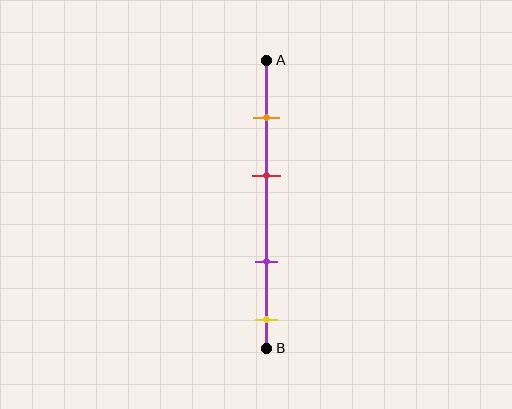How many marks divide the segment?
There are 4 marks dividing the segment.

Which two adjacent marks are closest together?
The orange and red marks are the closest adjacent pair.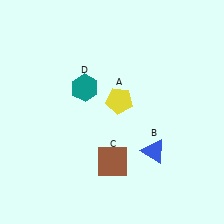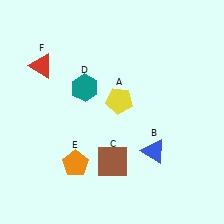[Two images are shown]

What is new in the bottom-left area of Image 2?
An orange pentagon (E) was added in the bottom-left area of Image 2.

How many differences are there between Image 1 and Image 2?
There are 2 differences between the two images.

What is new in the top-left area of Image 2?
A red triangle (F) was added in the top-left area of Image 2.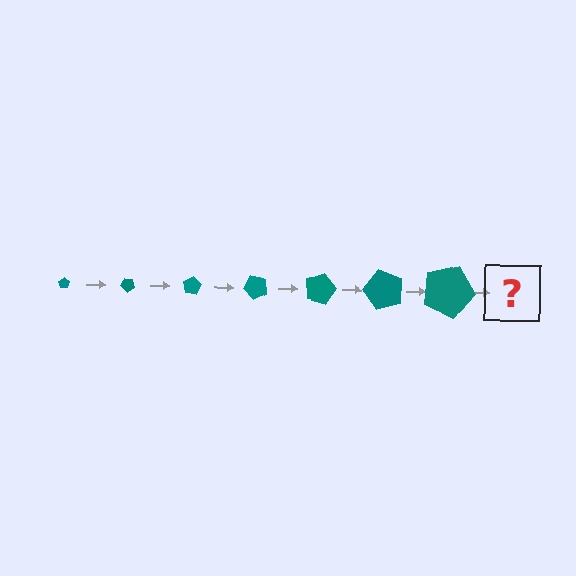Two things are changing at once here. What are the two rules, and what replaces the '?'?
The two rules are that the pentagon grows larger each step and it rotates 40 degrees each step. The '?' should be a pentagon, larger than the previous one and rotated 280 degrees from the start.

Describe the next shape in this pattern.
It should be a pentagon, larger than the previous one and rotated 280 degrees from the start.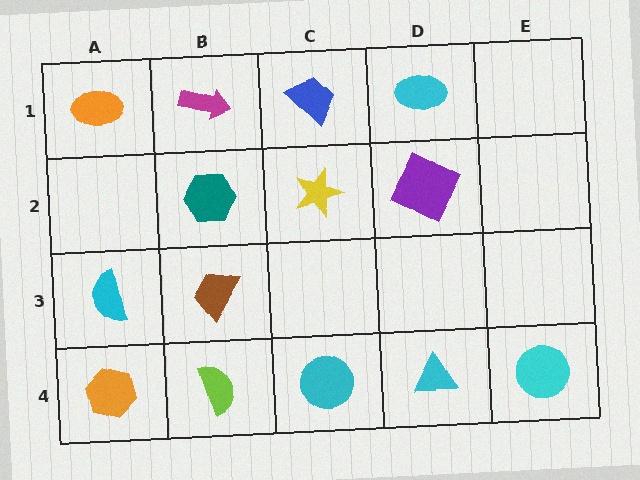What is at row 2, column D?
A purple square.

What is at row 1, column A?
An orange ellipse.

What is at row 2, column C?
A yellow star.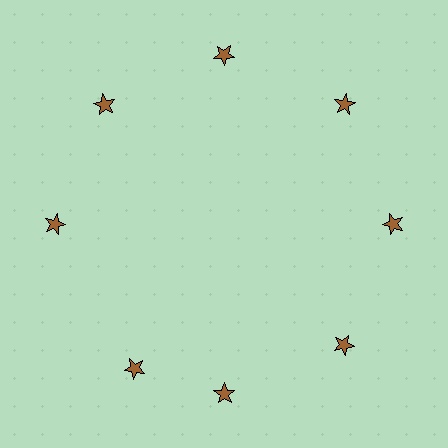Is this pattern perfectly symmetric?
No. The 8 brown stars are arranged in a ring, but one element near the 8 o'clock position is rotated out of alignment along the ring, breaking the 8-fold rotational symmetry.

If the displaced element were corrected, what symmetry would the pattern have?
It would have 8-fold rotational symmetry — the pattern would map onto itself every 45 degrees.